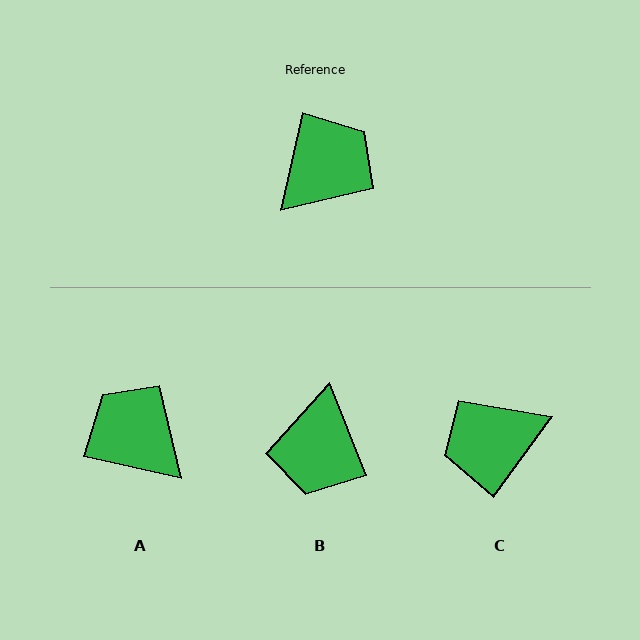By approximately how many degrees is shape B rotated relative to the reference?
Approximately 145 degrees clockwise.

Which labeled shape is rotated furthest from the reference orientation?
C, about 157 degrees away.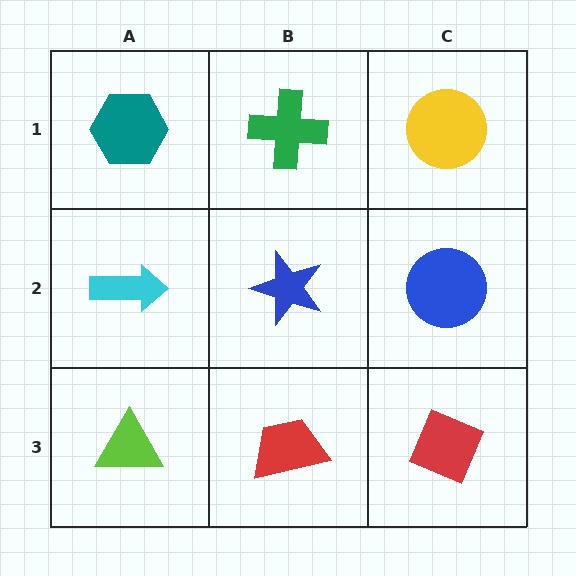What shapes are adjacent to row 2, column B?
A green cross (row 1, column B), a red trapezoid (row 3, column B), a cyan arrow (row 2, column A), a blue circle (row 2, column C).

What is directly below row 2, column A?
A lime triangle.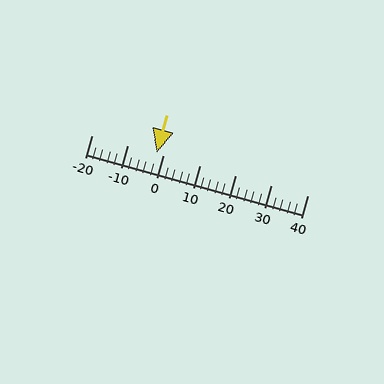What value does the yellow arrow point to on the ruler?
The yellow arrow points to approximately -2.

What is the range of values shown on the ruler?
The ruler shows values from -20 to 40.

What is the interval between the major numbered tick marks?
The major tick marks are spaced 10 units apart.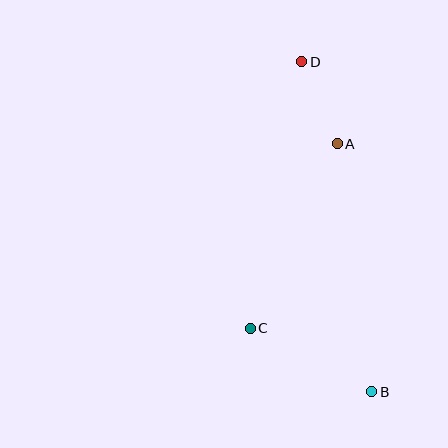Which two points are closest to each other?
Points A and D are closest to each other.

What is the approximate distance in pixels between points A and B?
The distance between A and B is approximately 250 pixels.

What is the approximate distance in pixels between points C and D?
The distance between C and D is approximately 271 pixels.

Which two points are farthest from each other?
Points B and D are farthest from each other.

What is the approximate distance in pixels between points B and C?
The distance between B and C is approximately 137 pixels.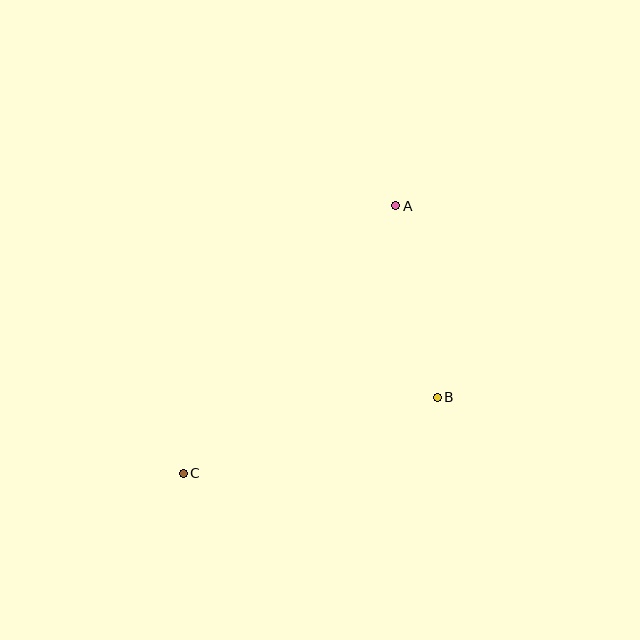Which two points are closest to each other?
Points A and B are closest to each other.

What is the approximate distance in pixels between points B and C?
The distance between B and C is approximately 265 pixels.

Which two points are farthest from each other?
Points A and C are farthest from each other.